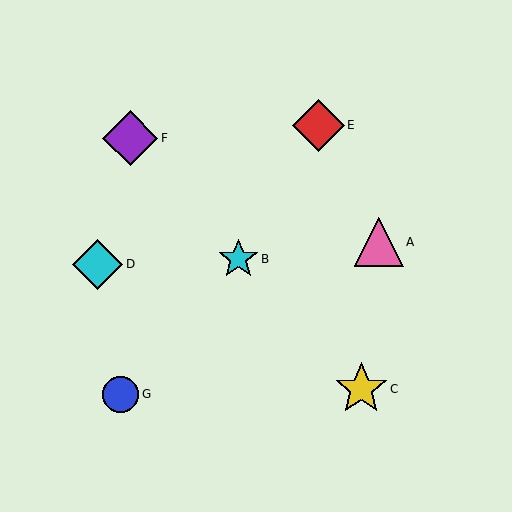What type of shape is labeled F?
Shape F is a purple diamond.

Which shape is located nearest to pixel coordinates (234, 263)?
The cyan star (labeled B) at (238, 259) is nearest to that location.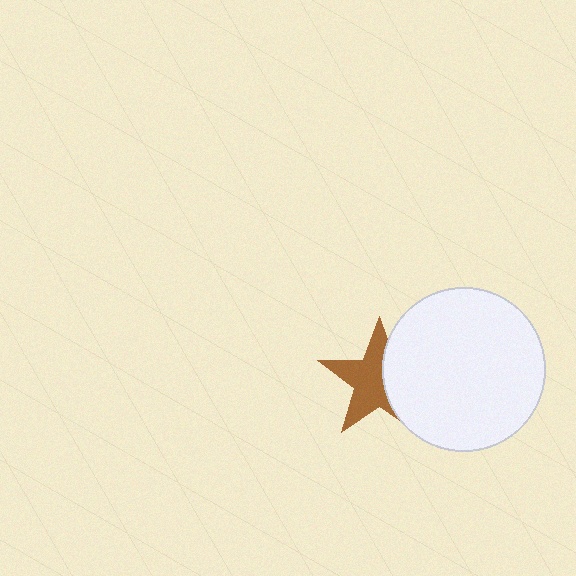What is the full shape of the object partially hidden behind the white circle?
The partially hidden object is a brown star.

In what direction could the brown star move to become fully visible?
The brown star could move left. That would shift it out from behind the white circle entirely.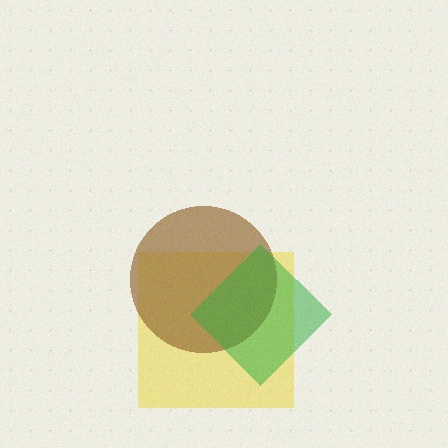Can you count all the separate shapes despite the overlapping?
Yes, there are 3 separate shapes.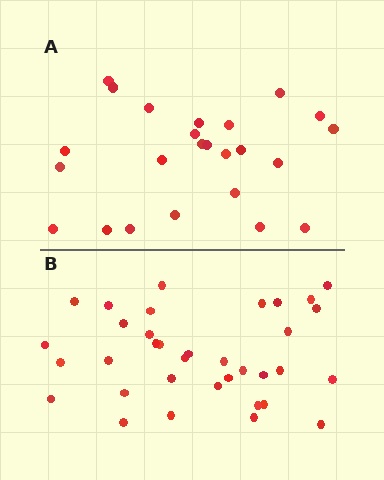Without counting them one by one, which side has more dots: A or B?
Region B (the bottom region) has more dots.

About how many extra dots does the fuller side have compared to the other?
Region B has roughly 12 or so more dots than region A.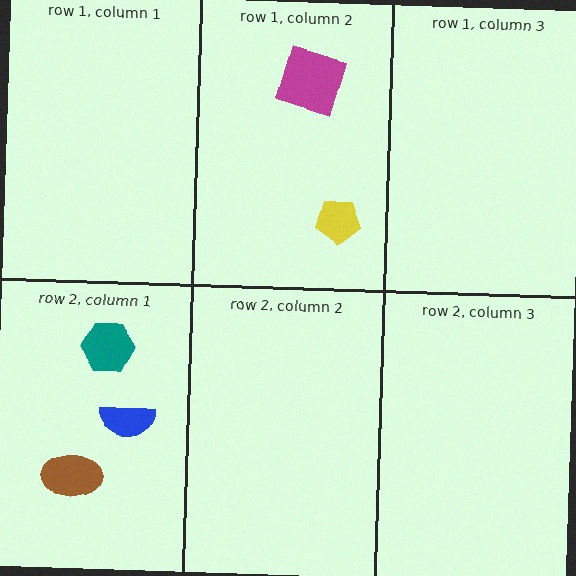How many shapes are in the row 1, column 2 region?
2.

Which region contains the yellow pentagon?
The row 1, column 2 region.